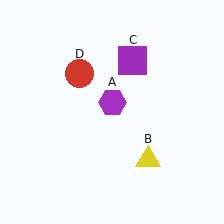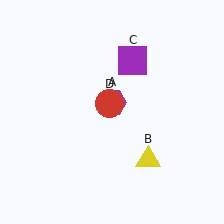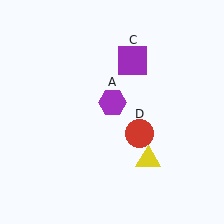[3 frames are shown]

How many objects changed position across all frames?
1 object changed position: red circle (object D).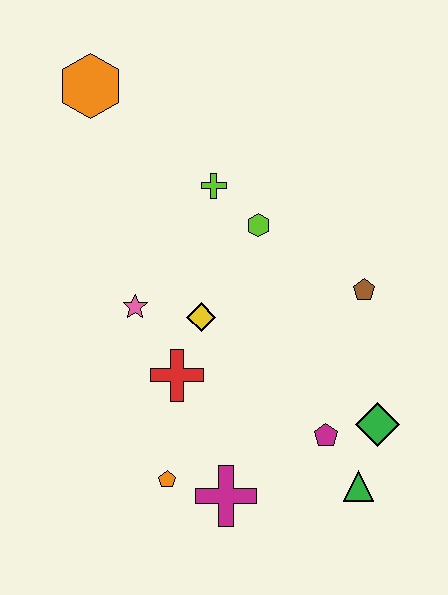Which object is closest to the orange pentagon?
The magenta cross is closest to the orange pentagon.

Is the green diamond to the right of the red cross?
Yes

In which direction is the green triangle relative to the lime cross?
The green triangle is below the lime cross.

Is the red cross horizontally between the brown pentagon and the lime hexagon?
No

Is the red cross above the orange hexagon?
No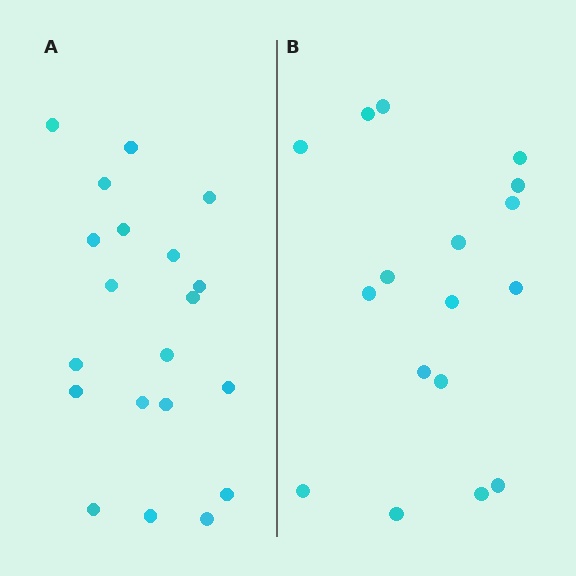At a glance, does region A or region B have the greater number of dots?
Region A (the left region) has more dots.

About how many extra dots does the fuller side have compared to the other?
Region A has just a few more — roughly 2 or 3 more dots than region B.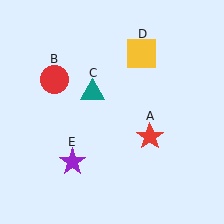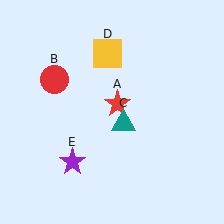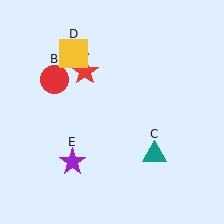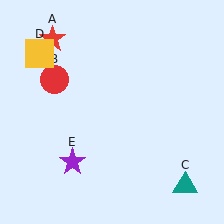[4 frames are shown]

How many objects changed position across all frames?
3 objects changed position: red star (object A), teal triangle (object C), yellow square (object D).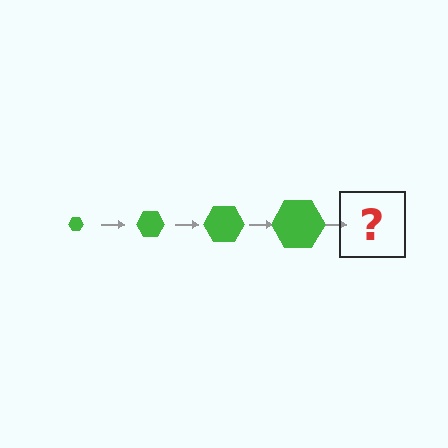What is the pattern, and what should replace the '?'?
The pattern is that the hexagon gets progressively larger each step. The '?' should be a green hexagon, larger than the previous one.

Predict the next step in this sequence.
The next step is a green hexagon, larger than the previous one.